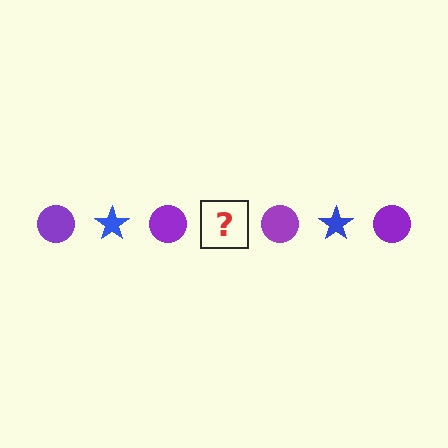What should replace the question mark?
The question mark should be replaced with a blue star.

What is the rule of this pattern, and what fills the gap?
The rule is that the pattern alternates between purple circle and blue star. The gap should be filled with a blue star.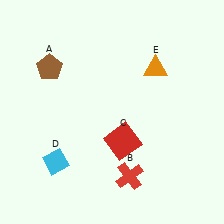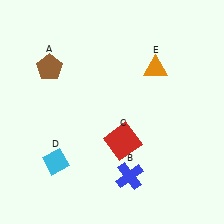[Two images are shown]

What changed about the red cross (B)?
In Image 1, B is red. In Image 2, it changed to blue.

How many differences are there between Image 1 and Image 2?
There is 1 difference between the two images.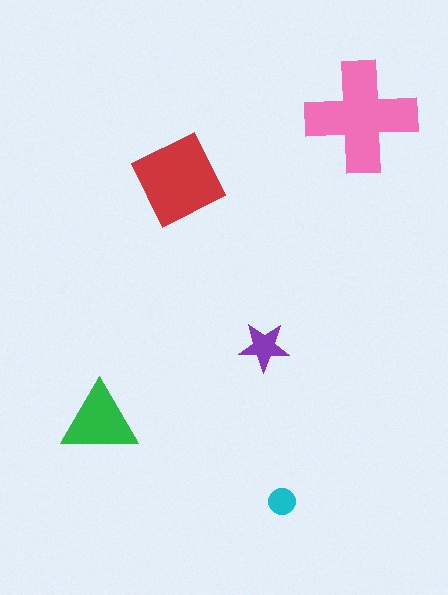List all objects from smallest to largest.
The cyan circle, the purple star, the green triangle, the red diamond, the pink cross.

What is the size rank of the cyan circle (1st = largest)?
5th.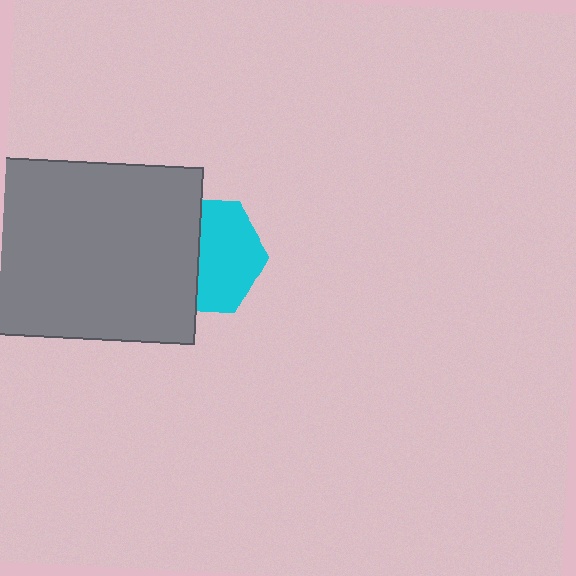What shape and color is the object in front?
The object in front is a gray rectangle.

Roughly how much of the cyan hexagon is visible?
About half of it is visible (roughly 56%).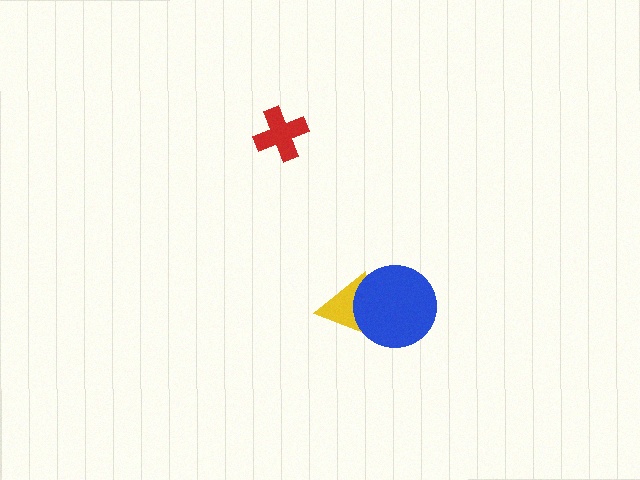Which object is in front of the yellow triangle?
The blue circle is in front of the yellow triangle.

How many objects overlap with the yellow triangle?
1 object overlaps with the yellow triangle.